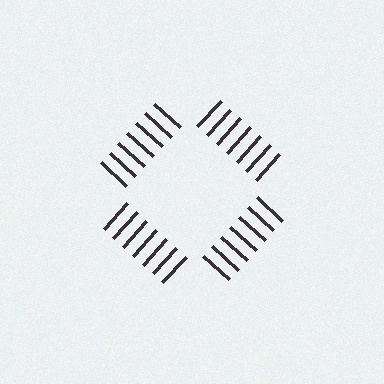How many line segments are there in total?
28 — 7 along each of the 4 edges.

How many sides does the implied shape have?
4 sides — the line-ends trace a square.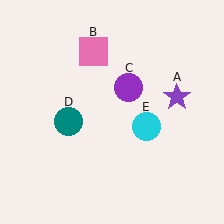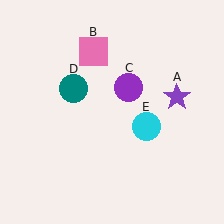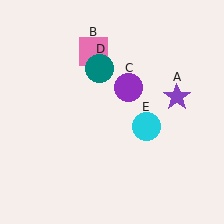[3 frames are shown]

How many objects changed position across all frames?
1 object changed position: teal circle (object D).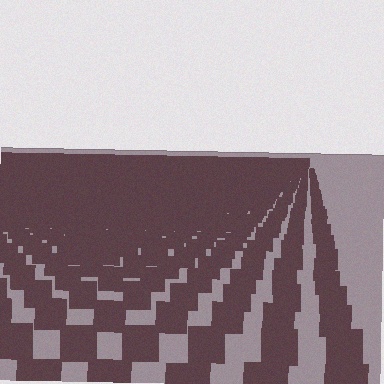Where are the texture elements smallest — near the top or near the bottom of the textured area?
Near the top.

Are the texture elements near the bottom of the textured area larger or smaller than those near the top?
Larger. Near the bottom, elements are closer to the viewer and appear at a bigger on-screen size.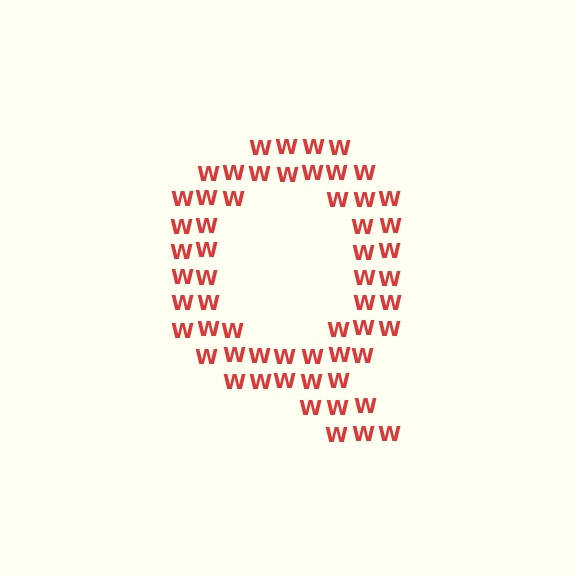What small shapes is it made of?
It is made of small letter W's.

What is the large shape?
The large shape is the letter Q.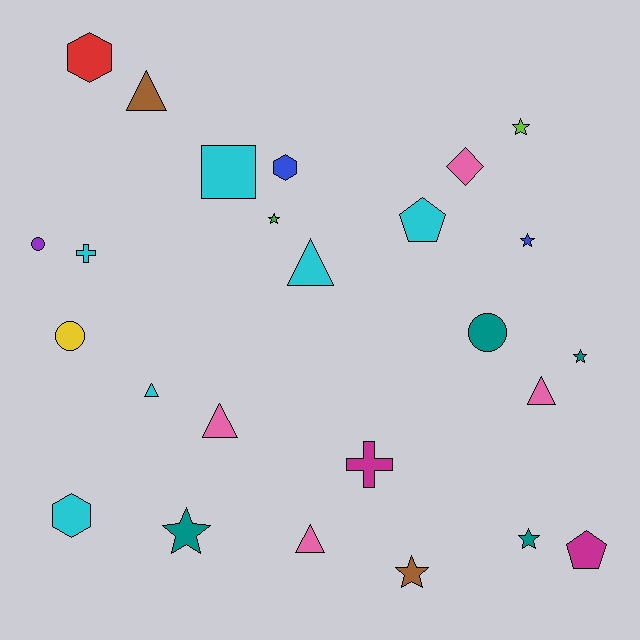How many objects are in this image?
There are 25 objects.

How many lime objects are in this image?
There is 1 lime object.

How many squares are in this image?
There is 1 square.